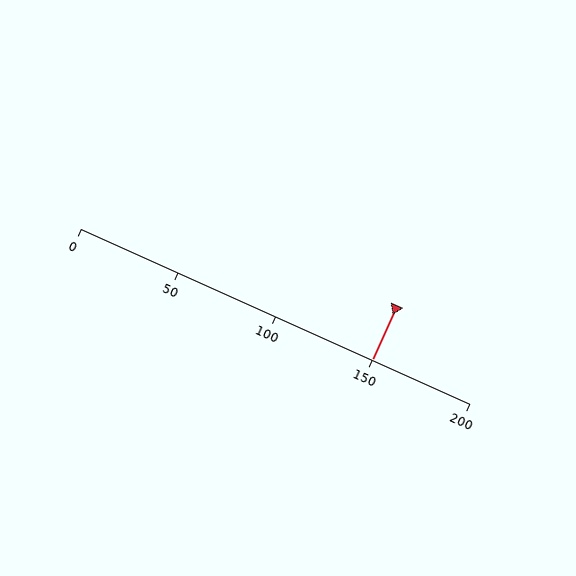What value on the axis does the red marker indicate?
The marker indicates approximately 150.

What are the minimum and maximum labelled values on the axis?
The axis runs from 0 to 200.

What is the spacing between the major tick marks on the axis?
The major ticks are spaced 50 apart.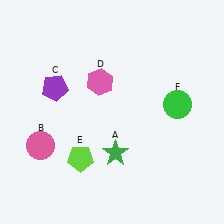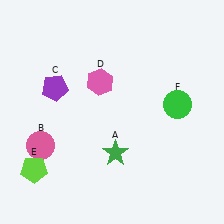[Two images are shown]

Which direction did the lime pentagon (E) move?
The lime pentagon (E) moved left.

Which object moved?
The lime pentagon (E) moved left.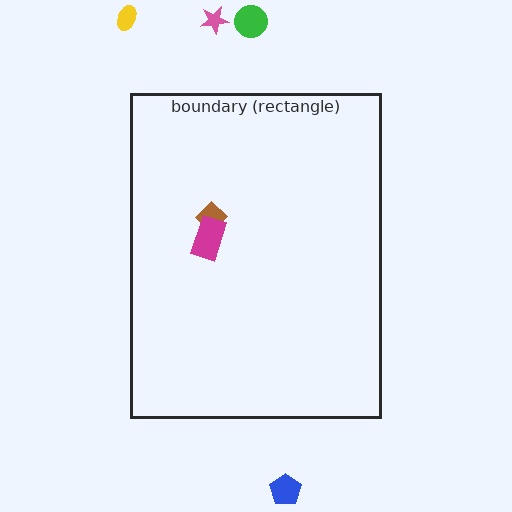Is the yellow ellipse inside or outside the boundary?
Outside.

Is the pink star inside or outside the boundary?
Outside.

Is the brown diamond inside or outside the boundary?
Inside.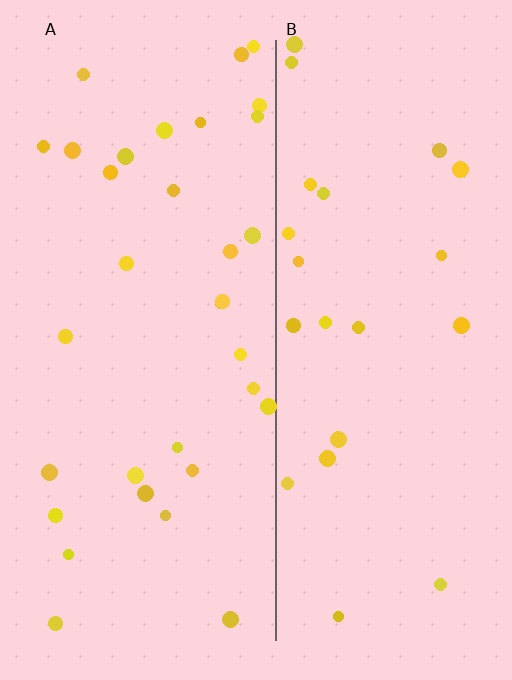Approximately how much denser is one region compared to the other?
Approximately 1.4× — region A over region B.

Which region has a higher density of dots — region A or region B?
A (the left).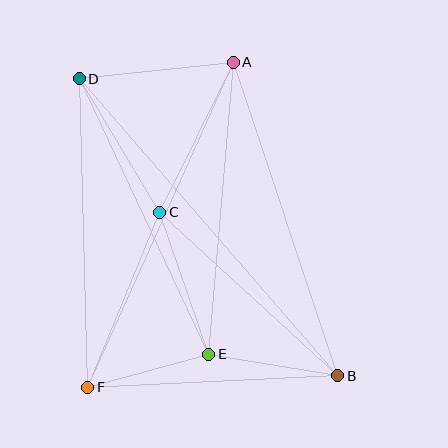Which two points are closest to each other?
Points E and F are closest to each other.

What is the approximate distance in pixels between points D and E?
The distance between D and E is approximately 305 pixels.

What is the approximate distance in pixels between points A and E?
The distance between A and E is approximately 293 pixels.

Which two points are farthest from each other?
Points B and D are farthest from each other.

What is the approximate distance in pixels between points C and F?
The distance between C and F is approximately 190 pixels.